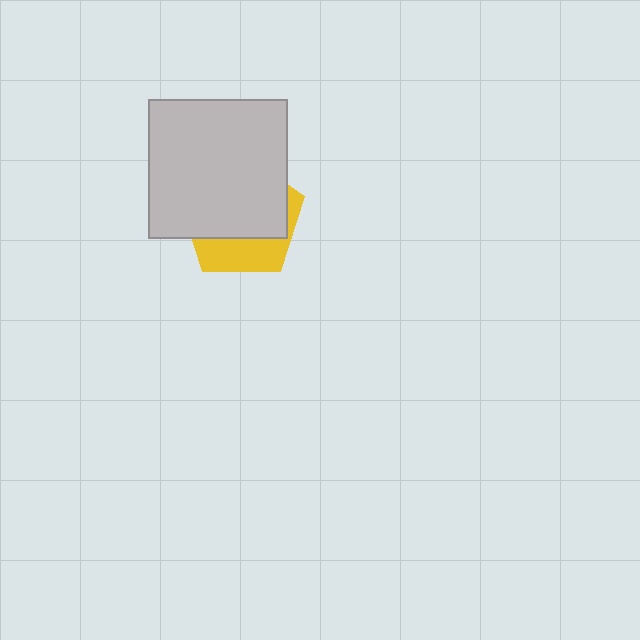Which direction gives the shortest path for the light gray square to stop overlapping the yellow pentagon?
Moving up gives the shortest separation.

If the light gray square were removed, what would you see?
You would see the complete yellow pentagon.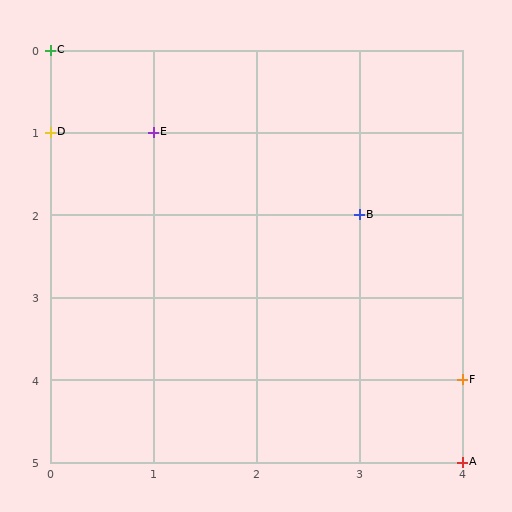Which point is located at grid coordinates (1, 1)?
Point E is at (1, 1).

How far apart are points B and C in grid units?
Points B and C are 3 columns and 2 rows apart (about 3.6 grid units diagonally).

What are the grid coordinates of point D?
Point D is at grid coordinates (0, 1).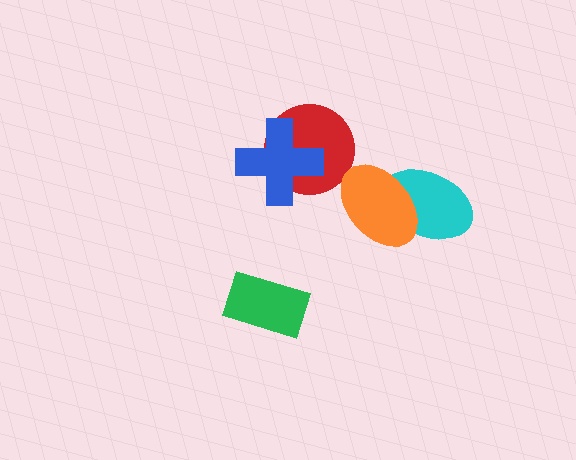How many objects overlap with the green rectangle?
0 objects overlap with the green rectangle.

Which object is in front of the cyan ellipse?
The orange ellipse is in front of the cyan ellipse.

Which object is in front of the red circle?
The blue cross is in front of the red circle.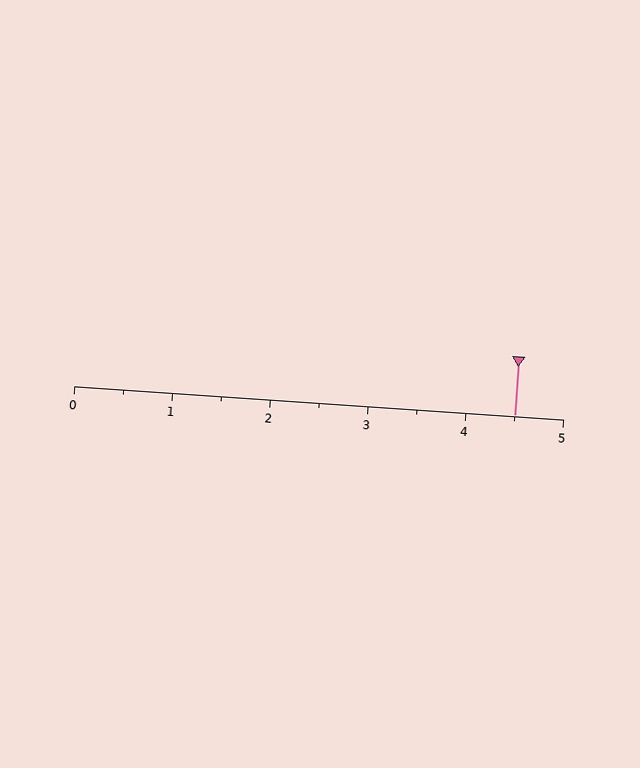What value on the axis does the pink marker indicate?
The marker indicates approximately 4.5.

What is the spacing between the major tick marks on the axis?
The major ticks are spaced 1 apart.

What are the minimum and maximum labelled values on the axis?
The axis runs from 0 to 5.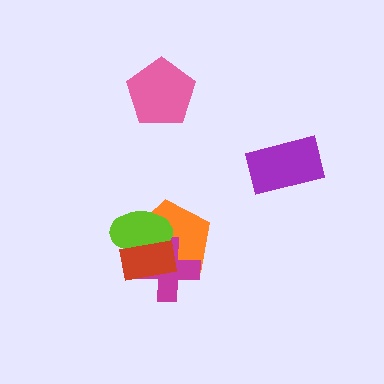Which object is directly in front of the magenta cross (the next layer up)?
The lime ellipse is directly in front of the magenta cross.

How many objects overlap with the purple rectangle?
0 objects overlap with the purple rectangle.